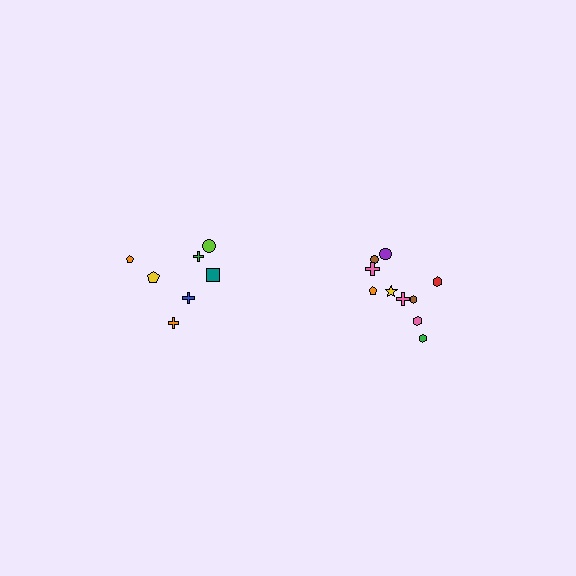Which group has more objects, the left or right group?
The right group.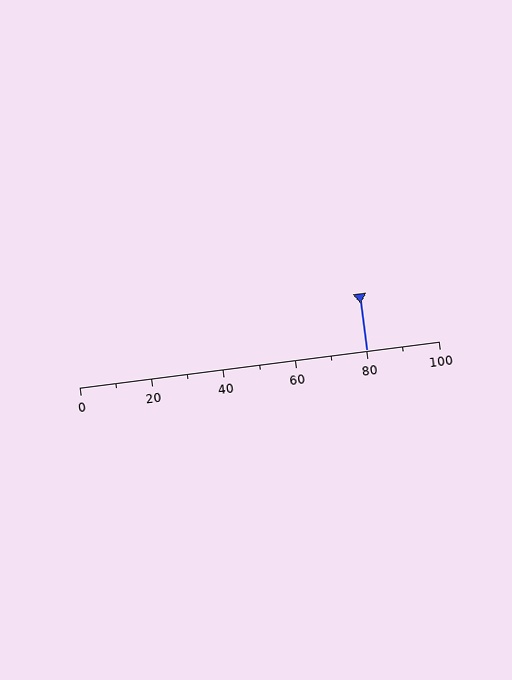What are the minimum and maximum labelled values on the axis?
The axis runs from 0 to 100.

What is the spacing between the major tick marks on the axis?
The major ticks are spaced 20 apart.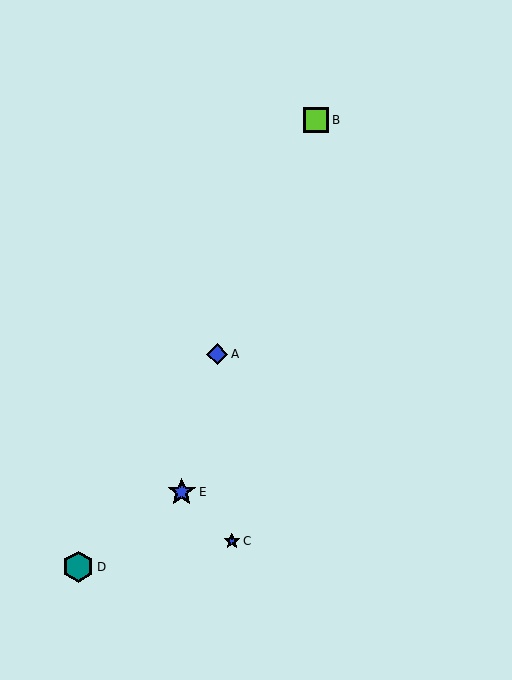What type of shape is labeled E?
Shape E is a blue star.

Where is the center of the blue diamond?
The center of the blue diamond is at (217, 354).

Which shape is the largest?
The teal hexagon (labeled D) is the largest.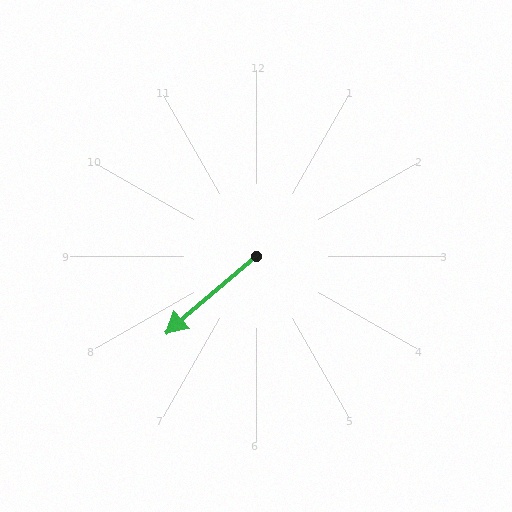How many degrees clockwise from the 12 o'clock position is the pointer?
Approximately 230 degrees.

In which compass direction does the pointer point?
Southwest.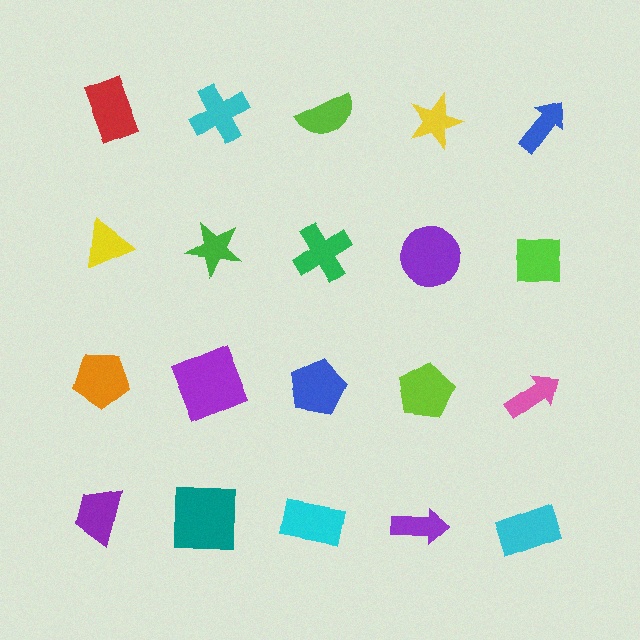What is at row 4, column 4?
A purple arrow.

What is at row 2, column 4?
A purple circle.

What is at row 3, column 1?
An orange pentagon.